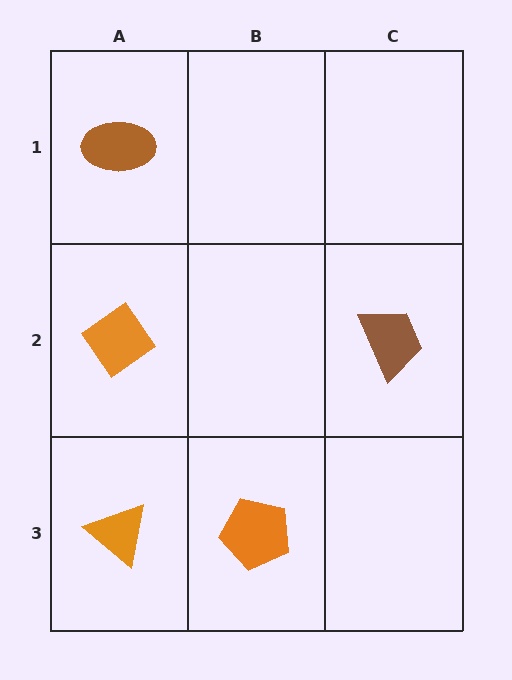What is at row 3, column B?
An orange pentagon.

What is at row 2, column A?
An orange diamond.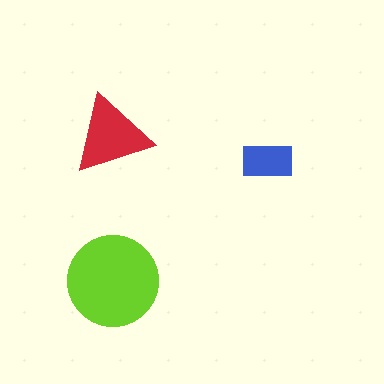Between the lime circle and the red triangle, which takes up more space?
The lime circle.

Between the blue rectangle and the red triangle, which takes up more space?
The red triangle.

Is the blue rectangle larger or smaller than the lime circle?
Smaller.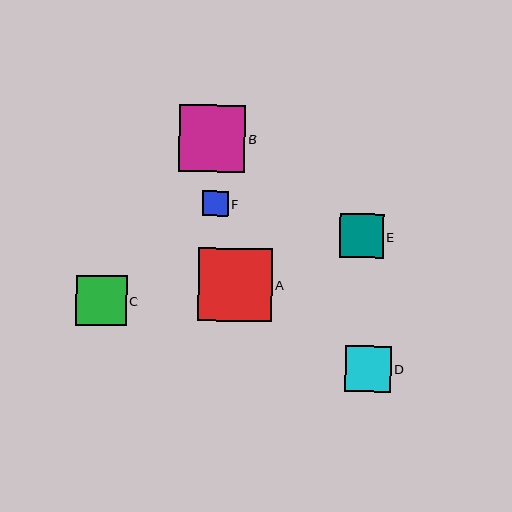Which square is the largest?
Square A is the largest with a size of approximately 73 pixels.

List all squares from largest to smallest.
From largest to smallest: A, B, C, D, E, F.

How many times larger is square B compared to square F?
Square B is approximately 2.6 times the size of square F.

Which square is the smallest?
Square F is the smallest with a size of approximately 25 pixels.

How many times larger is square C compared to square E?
Square C is approximately 1.2 times the size of square E.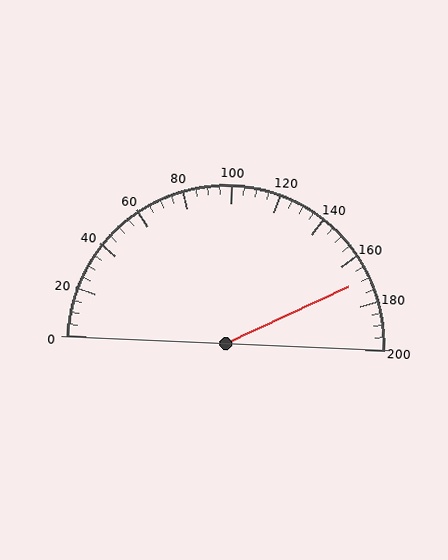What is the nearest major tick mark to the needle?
The nearest major tick mark is 160.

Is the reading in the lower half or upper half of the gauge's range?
The reading is in the upper half of the range (0 to 200).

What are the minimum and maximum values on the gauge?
The gauge ranges from 0 to 200.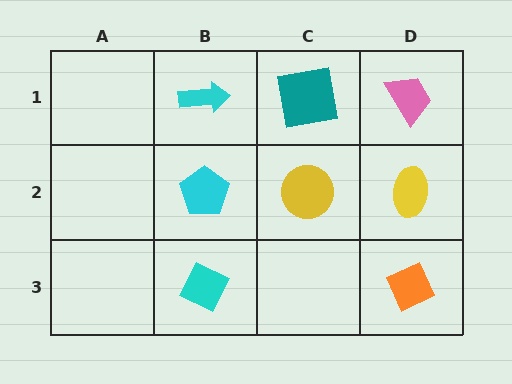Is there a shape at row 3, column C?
No, that cell is empty.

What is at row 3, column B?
A cyan diamond.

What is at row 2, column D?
A yellow ellipse.